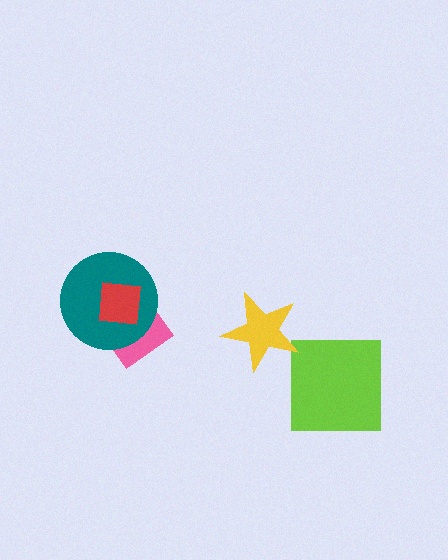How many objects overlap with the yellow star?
0 objects overlap with the yellow star.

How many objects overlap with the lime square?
0 objects overlap with the lime square.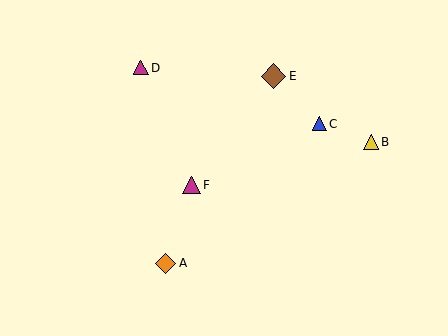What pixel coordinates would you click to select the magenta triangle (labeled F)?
Click at (192, 185) to select the magenta triangle F.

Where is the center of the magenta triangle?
The center of the magenta triangle is at (192, 185).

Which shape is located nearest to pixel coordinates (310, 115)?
The blue triangle (labeled C) at (319, 124) is nearest to that location.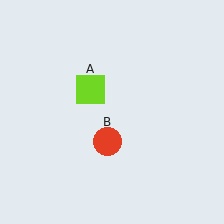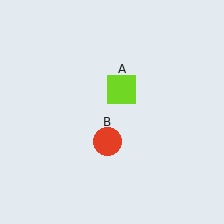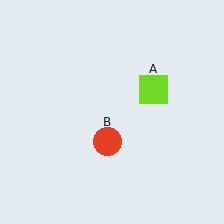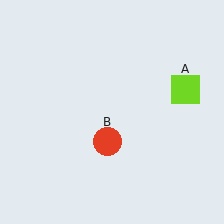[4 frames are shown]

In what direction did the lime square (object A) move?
The lime square (object A) moved right.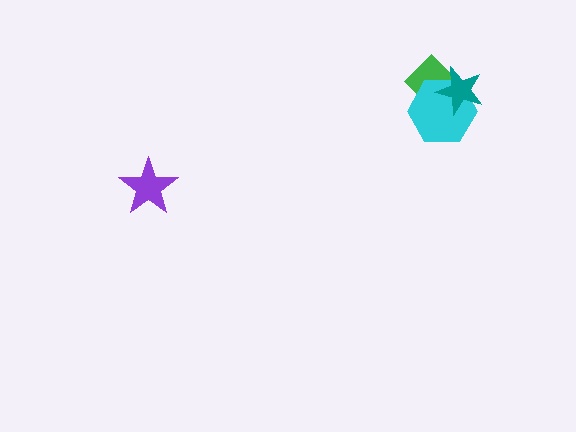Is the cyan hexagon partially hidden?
Yes, it is partially covered by another shape.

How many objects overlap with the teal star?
2 objects overlap with the teal star.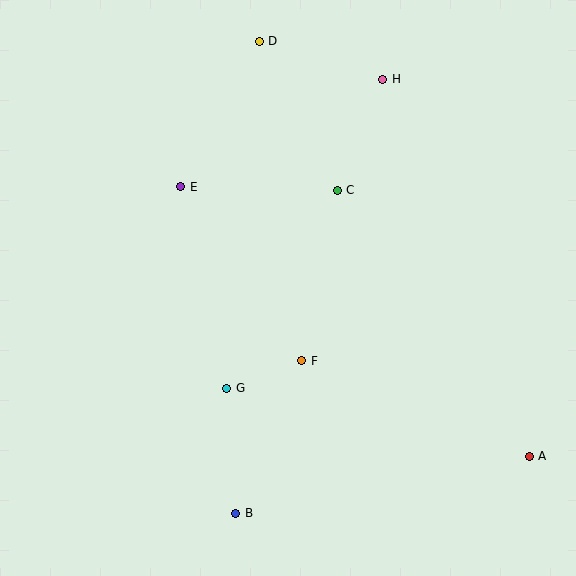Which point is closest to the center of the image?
Point F at (302, 361) is closest to the center.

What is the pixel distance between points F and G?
The distance between F and G is 80 pixels.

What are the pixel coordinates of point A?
Point A is at (529, 456).